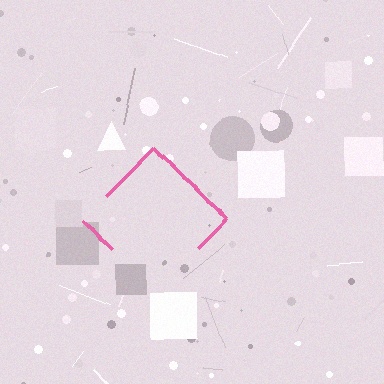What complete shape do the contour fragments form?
The contour fragments form a diamond.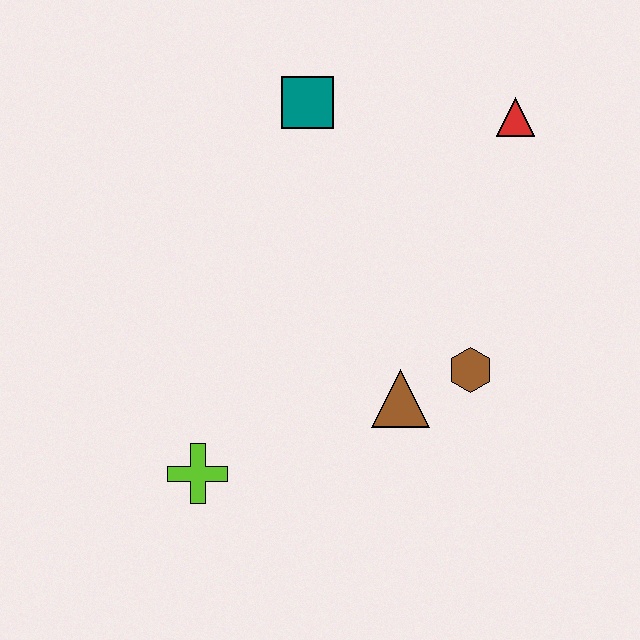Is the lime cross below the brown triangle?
Yes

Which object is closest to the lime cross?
The brown triangle is closest to the lime cross.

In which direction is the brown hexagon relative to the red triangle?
The brown hexagon is below the red triangle.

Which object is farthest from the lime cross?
The red triangle is farthest from the lime cross.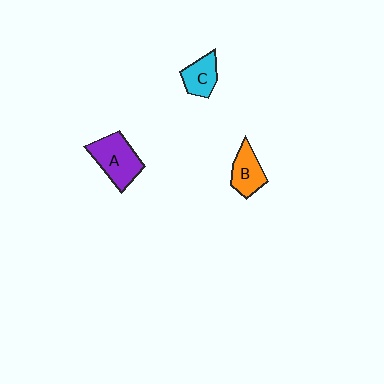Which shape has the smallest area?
Shape C (cyan).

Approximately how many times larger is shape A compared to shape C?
Approximately 1.6 times.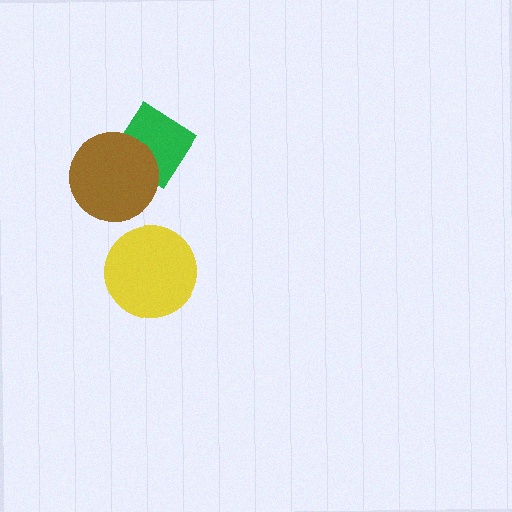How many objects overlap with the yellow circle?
0 objects overlap with the yellow circle.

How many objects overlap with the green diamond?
1 object overlaps with the green diamond.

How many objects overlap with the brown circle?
1 object overlaps with the brown circle.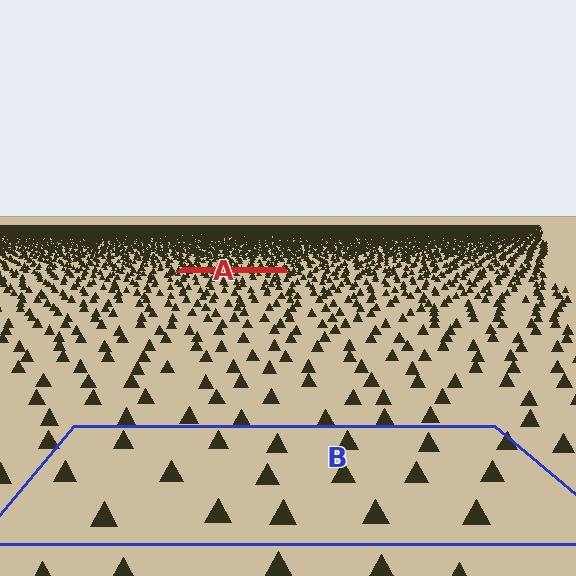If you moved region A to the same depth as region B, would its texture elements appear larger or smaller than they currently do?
They would appear larger. At a closer depth, the same texture elements are projected at a bigger on-screen size.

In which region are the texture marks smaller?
The texture marks are smaller in region A, because it is farther away.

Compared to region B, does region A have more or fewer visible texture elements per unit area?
Region A has more texture elements per unit area — they are packed more densely because it is farther away.